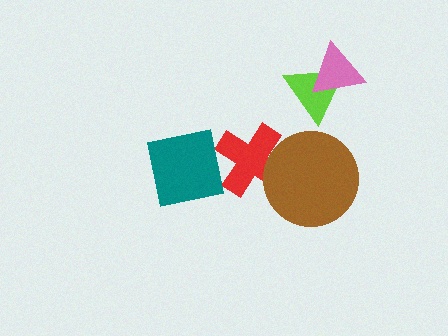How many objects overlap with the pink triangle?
1 object overlaps with the pink triangle.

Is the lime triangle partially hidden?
Yes, it is partially covered by another shape.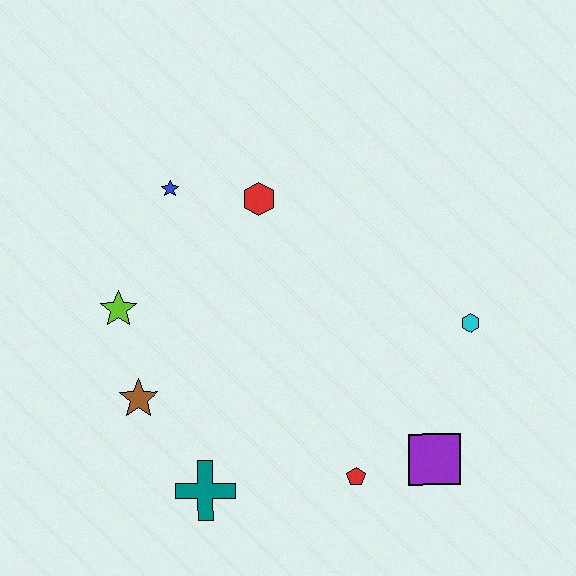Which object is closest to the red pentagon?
The purple square is closest to the red pentagon.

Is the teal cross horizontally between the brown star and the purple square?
Yes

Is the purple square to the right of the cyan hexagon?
No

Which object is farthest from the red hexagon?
The purple square is farthest from the red hexagon.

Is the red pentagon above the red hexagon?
No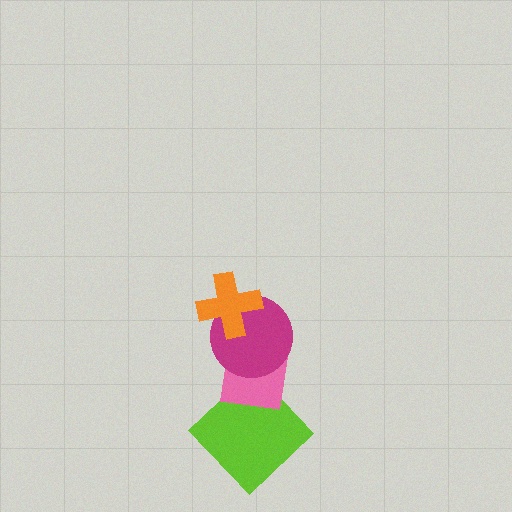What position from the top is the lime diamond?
The lime diamond is 4th from the top.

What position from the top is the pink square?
The pink square is 3rd from the top.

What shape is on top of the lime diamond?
The pink square is on top of the lime diamond.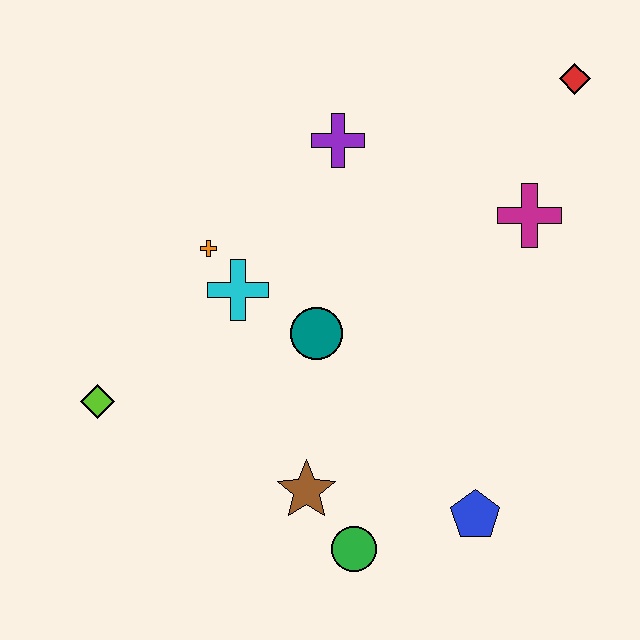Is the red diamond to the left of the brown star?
No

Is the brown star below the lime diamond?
Yes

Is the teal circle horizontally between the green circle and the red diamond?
No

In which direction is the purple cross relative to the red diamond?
The purple cross is to the left of the red diamond.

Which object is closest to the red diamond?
The magenta cross is closest to the red diamond.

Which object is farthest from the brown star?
The red diamond is farthest from the brown star.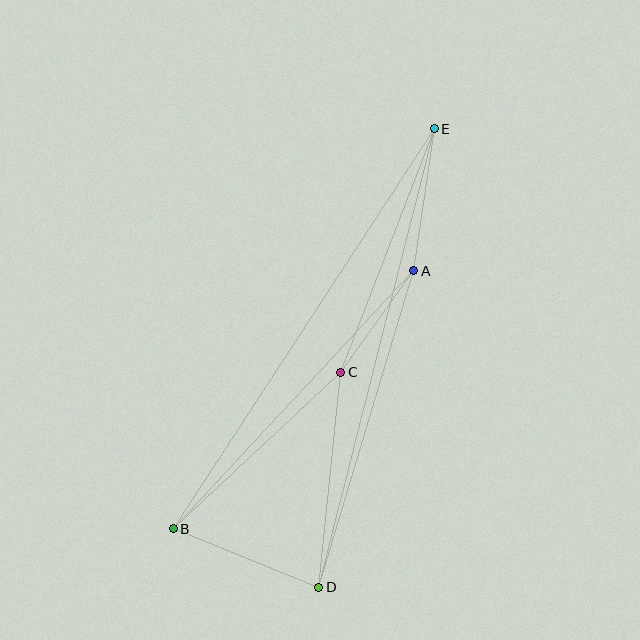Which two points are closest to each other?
Points A and C are closest to each other.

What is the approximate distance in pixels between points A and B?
The distance between A and B is approximately 352 pixels.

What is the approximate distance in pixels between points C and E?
The distance between C and E is approximately 261 pixels.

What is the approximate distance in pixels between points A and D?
The distance between A and D is approximately 330 pixels.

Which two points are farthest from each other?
Points B and E are farthest from each other.